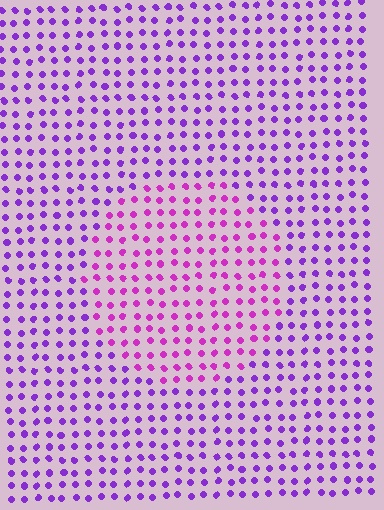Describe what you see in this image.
The image is filled with small purple elements in a uniform arrangement. A circle-shaped region is visible where the elements are tinted to a slightly different hue, forming a subtle color boundary.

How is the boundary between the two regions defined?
The boundary is defined purely by a slight shift in hue (about 31 degrees). Spacing, size, and orientation are identical on both sides.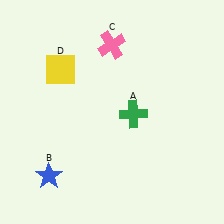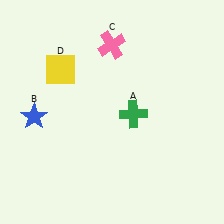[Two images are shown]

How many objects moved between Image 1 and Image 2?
1 object moved between the two images.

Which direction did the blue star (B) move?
The blue star (B) moved up.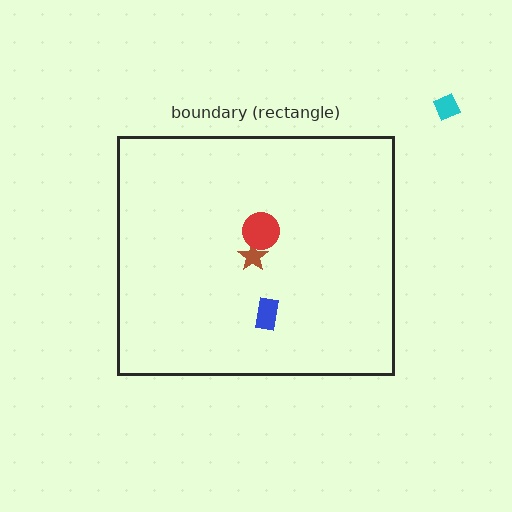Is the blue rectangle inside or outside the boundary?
Inside.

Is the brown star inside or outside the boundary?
Inside.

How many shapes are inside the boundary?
3 inside, 1 outside.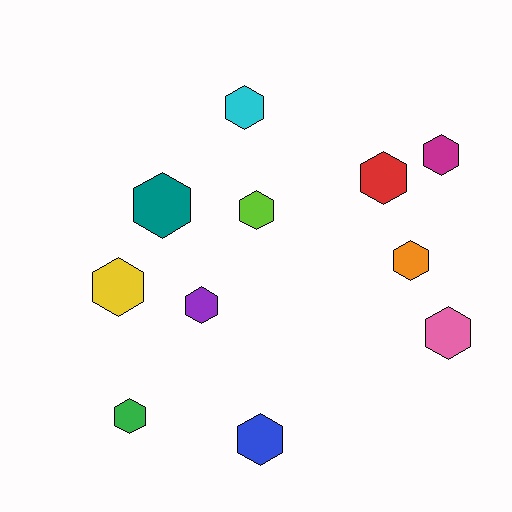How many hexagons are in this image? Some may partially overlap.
There are 11 hexagons.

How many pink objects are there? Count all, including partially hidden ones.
There is 1 pink object.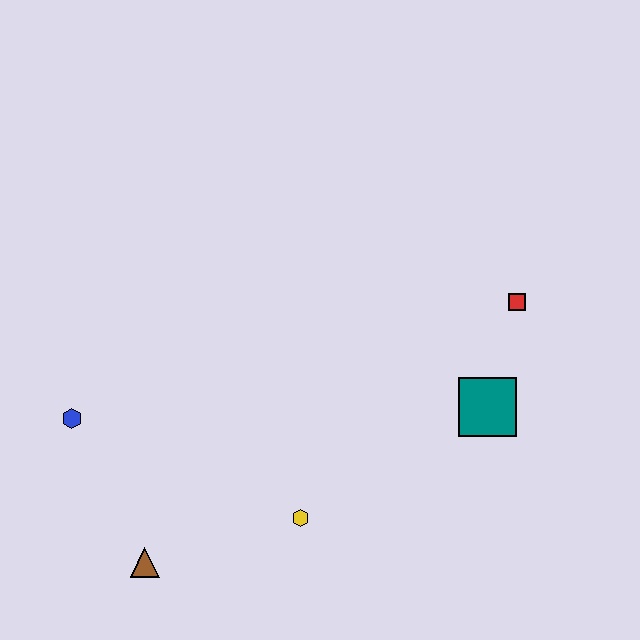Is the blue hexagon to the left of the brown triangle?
Yes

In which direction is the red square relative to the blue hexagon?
The red square is to the right of the blue hexagon.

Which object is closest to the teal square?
The red square is closest to the teal square.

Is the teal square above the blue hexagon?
Yes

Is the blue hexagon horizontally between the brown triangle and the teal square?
No